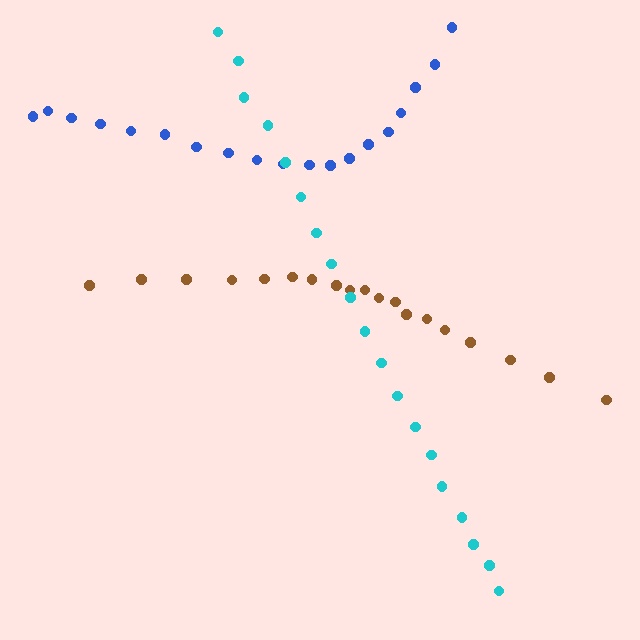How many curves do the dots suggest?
There are 3 distinct paths.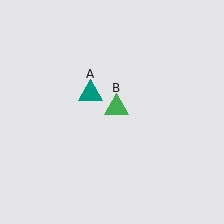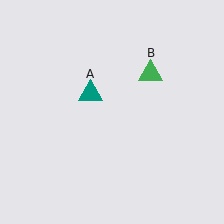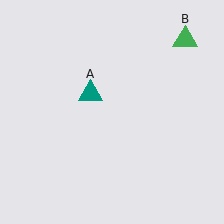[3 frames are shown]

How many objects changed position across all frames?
1 object changed position: green triangle (object B).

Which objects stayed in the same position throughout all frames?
Teal triangle (object A) remained stationary.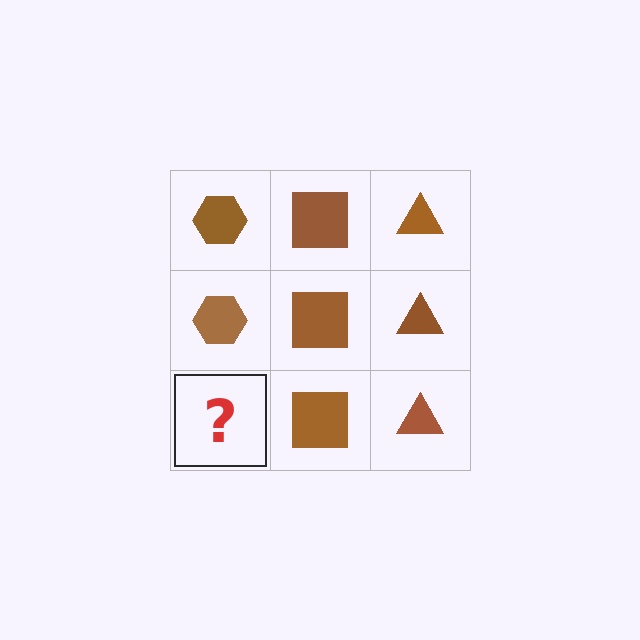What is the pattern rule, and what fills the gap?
The rule is that each column has a consistent shape. The gap should be filled with a brown hexagon.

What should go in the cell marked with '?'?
The missing cell should contain a brown hexagon.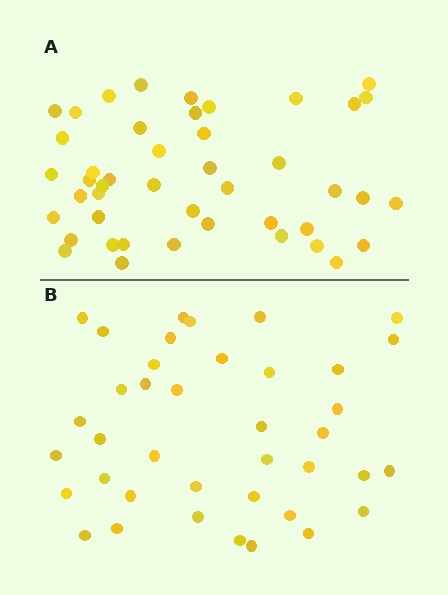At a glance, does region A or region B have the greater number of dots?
Region A (the top region) has more dots.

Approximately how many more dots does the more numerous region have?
Region A has about 6 more dots than region B.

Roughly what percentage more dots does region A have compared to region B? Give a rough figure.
About 15% more.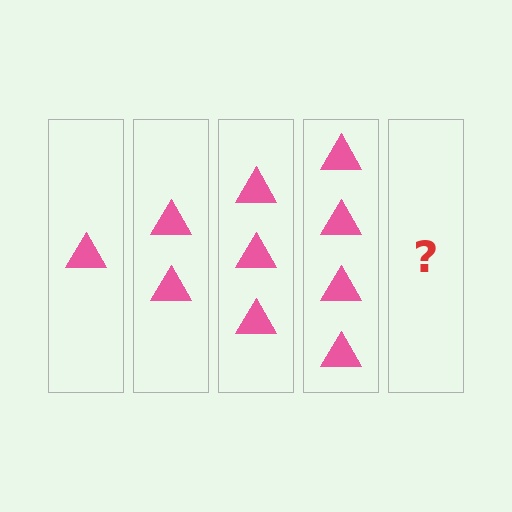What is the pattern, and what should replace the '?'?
The pattern is that each step adds one more triangle. The '?' should be 5 triangles.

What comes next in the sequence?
The next element should be 5 triangles.